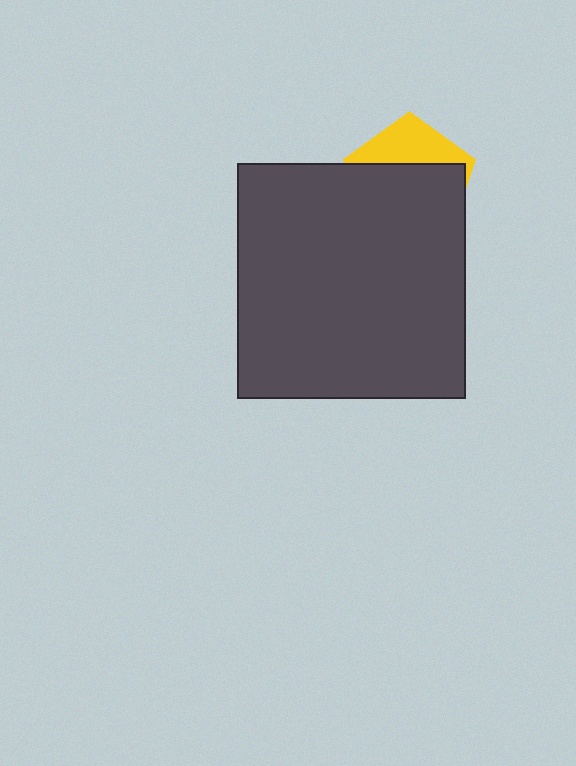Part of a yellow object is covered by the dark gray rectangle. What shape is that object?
It is a pentagon.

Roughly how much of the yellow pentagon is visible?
A small part of it is visible (roughly 33%).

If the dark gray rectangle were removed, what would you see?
You would see the complete yellow pentagon.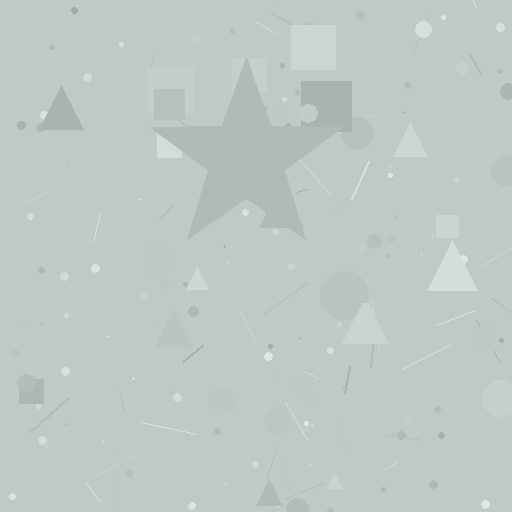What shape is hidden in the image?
A star is hidden in the image.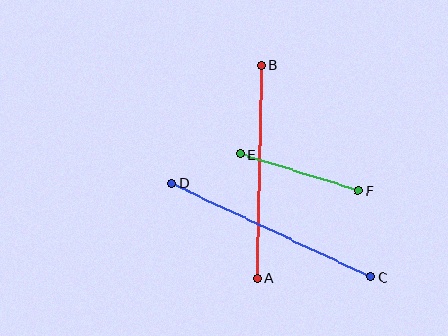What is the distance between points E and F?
The distance is approximately 123 pixels.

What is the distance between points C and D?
The distance is approximately 220 pixels.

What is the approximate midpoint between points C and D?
The midpoint is at approximately (271, 230) pixels.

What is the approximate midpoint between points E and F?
The midpoint is at approximately (299, 172) pixels.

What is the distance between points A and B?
The distance is approximately 213 pixels.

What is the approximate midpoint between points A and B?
The midpoint is at approximately (259, 172) pixels.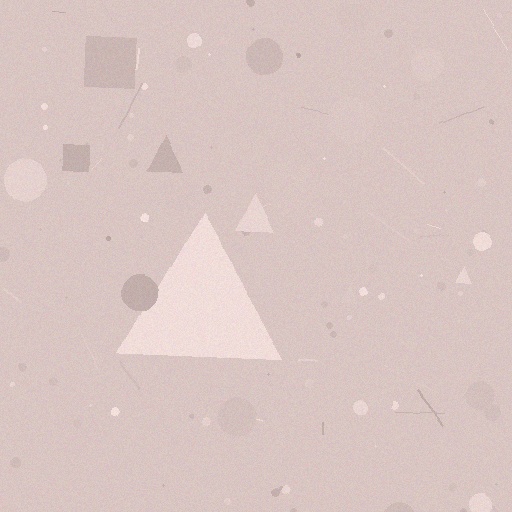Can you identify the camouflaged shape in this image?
The camouflaged shape is a triangle.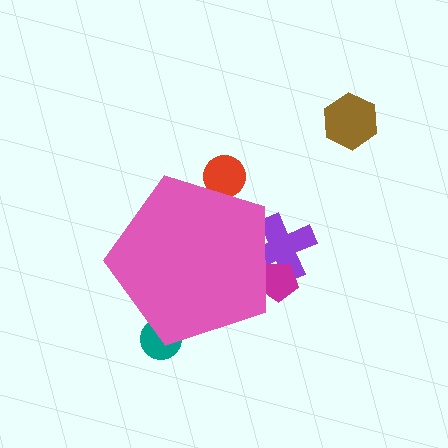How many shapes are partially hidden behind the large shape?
4 shapes are partially hidden.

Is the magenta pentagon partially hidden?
Yes, the magenta pentagon is partially hidden behind the pink pentagon.